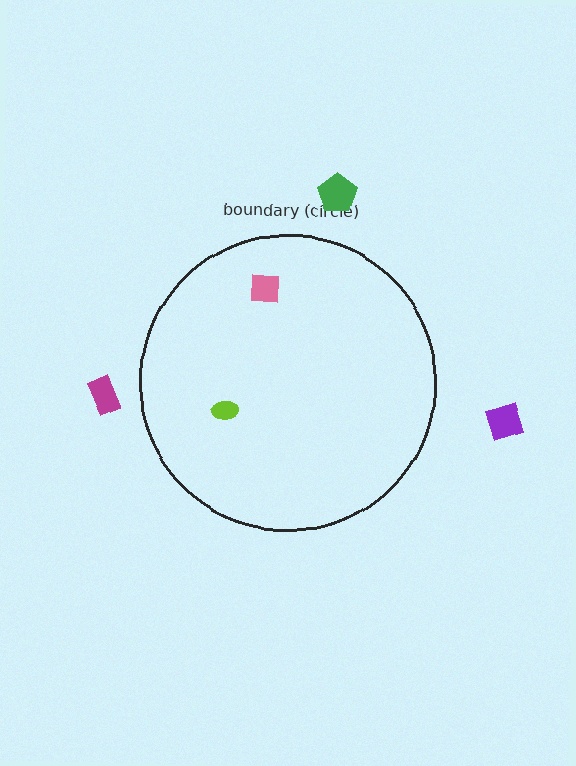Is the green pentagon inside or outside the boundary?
Outside.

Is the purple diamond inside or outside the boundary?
Outside.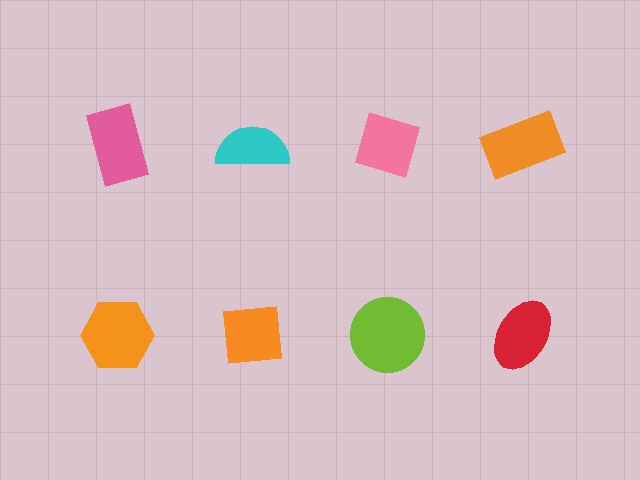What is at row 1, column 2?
A cyan semicircle.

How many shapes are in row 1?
4 shapes.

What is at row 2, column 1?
An orange hexagon.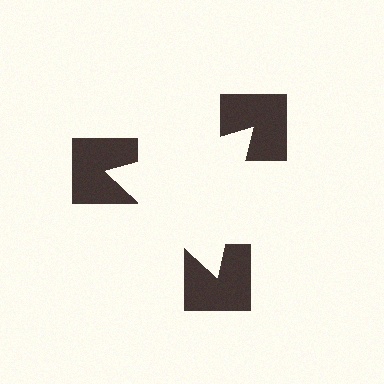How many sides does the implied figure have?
3 sides.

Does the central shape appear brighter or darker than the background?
It typically appears slightly brighter than the background, even though no actual brightness change is drawn.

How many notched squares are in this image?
There are 3 — one at each vertex of the illusory triangle.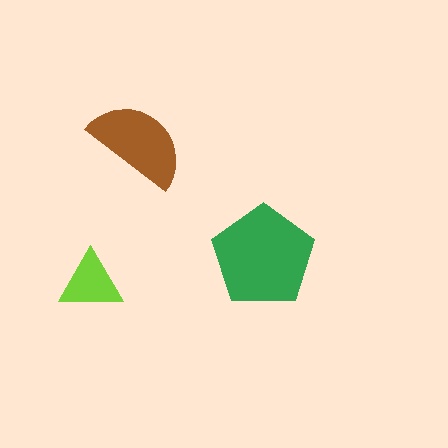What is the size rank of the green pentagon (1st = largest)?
1st.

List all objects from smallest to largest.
The lime triangle, the brown semicircle, the green pentagon.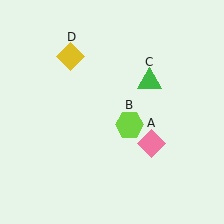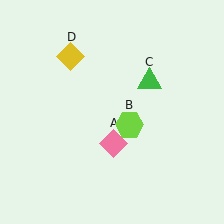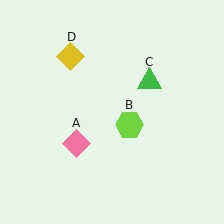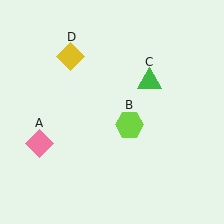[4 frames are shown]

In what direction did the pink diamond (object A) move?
The pink diamond (object A) moved left.